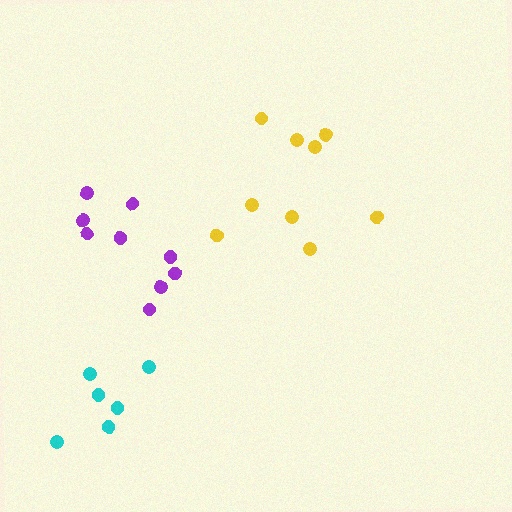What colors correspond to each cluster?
The clusters are colored: yellow, purple, cyan.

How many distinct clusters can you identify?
There are 3 distinct clusters.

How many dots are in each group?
Group 1: 9 dots, Group 2: 9 dots, Group 3: 6 dots (24 total).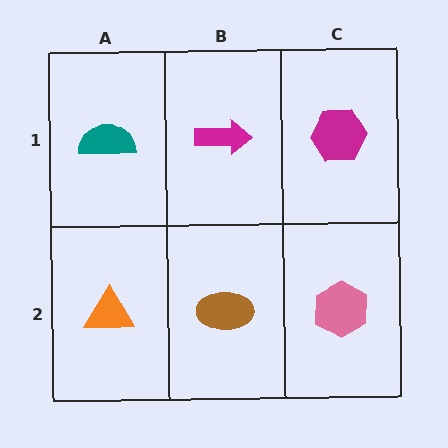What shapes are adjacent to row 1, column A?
An orange triangle (row 2, column A), a magenta arrow (row 1, column B).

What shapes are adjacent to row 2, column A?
A teal semicircle (row 1, column A), a brown ellipse (row 2, column B).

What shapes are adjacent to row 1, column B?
A brown ellipse (row 2, column B), a teal semicircle (row 1, column A), a magenta hexagon (row 1, column C).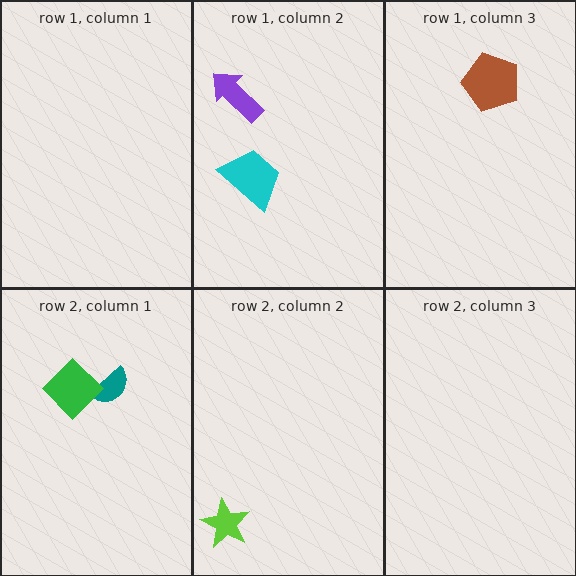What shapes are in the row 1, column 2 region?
The cyan trapezoid, the purple arrow.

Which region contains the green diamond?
The row 2, column 1 region.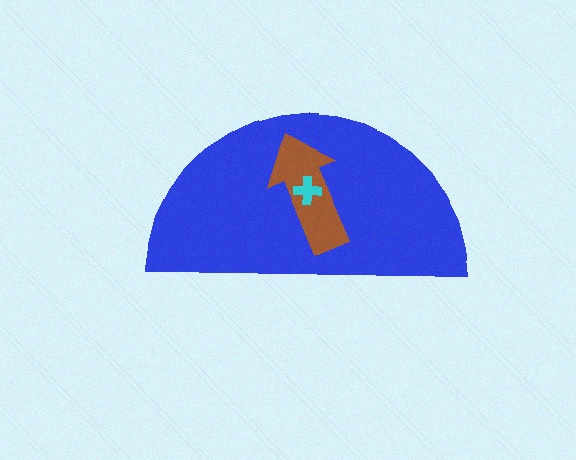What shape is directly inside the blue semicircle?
The brown arrow.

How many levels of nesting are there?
3.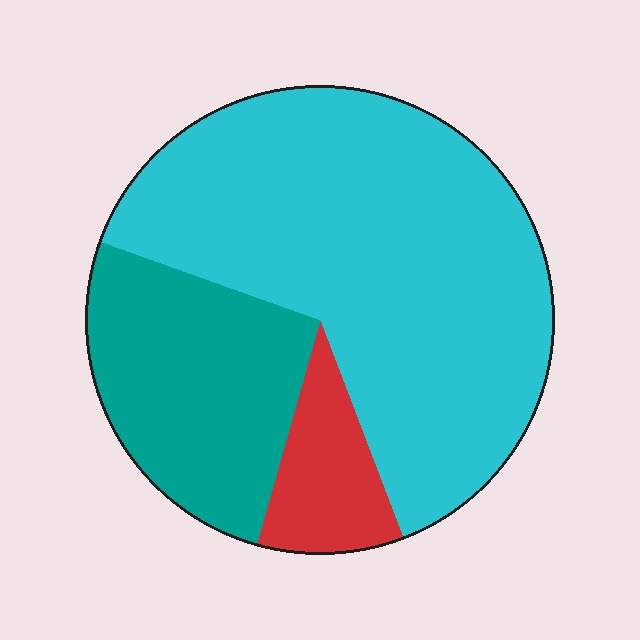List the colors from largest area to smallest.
From largest to smallest: cyan, teal, red.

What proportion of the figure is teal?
Teal covers around 25% of the figure.